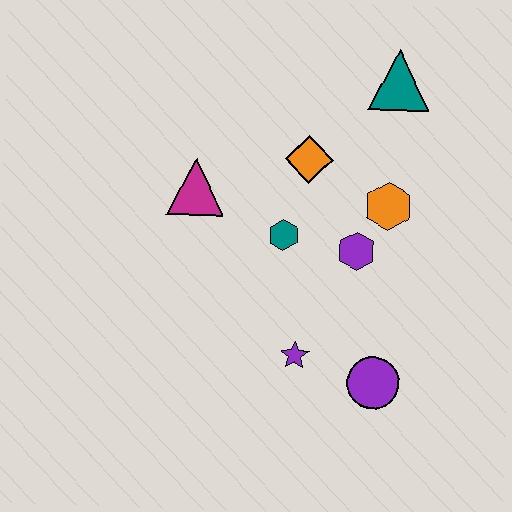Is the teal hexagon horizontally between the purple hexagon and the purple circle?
No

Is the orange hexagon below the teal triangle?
Yes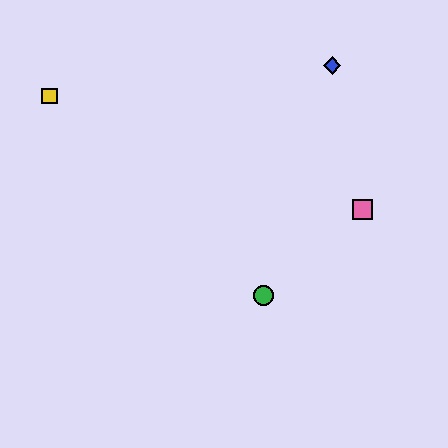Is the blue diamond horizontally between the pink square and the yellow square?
Yes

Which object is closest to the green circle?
The pink square is closest to the green circle.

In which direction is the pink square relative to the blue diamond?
The pink square is below the blue diamond.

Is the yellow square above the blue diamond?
No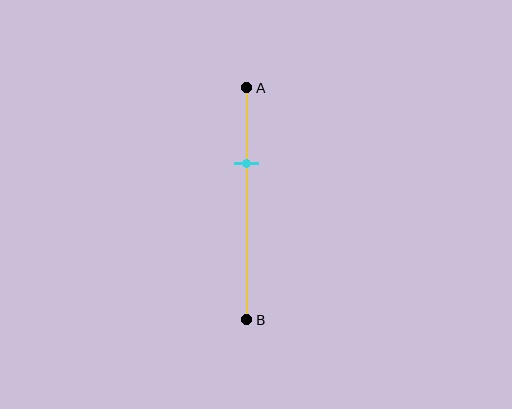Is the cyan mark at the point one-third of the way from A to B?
Yes, the mark is approximately at the one-third point.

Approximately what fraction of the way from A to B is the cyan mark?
The cyan mark is approximately 35% of the way from A to B.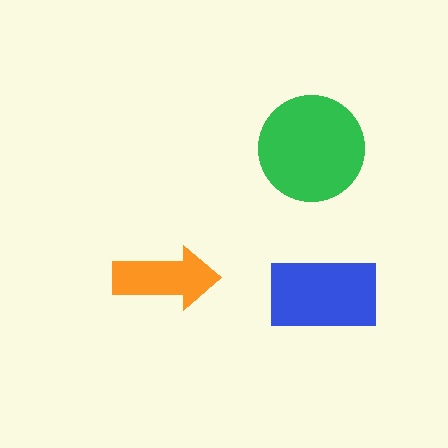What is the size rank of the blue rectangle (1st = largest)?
2nd.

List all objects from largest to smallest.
The green circle, the blue rectangle, the orange arrow.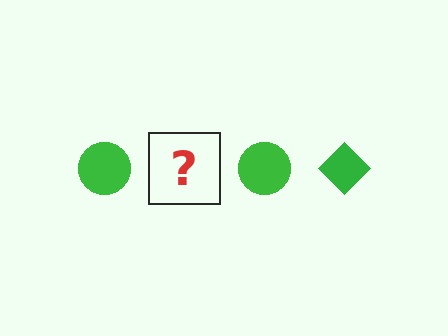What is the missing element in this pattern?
The missing element is a green diamond.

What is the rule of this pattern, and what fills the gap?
The rule is that the pattern cycles through circle, diamond shapes in green. The gap should be filled with a green diamond.